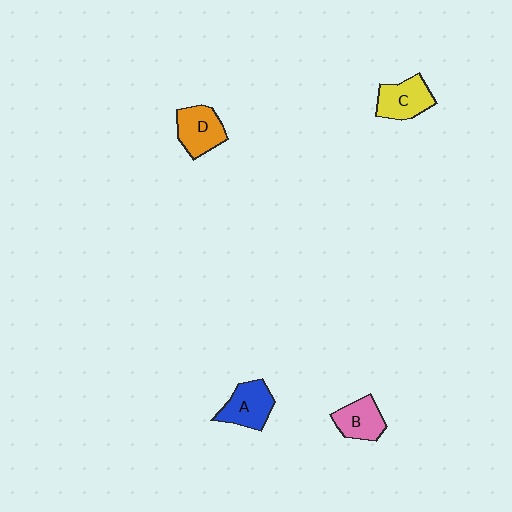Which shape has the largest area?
Shape A (blue).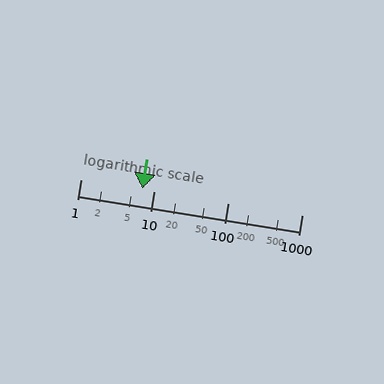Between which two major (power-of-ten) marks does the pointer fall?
The pointer is between 1 and 10.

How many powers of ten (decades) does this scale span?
The scale spans 3 decades, from 1 to 1000.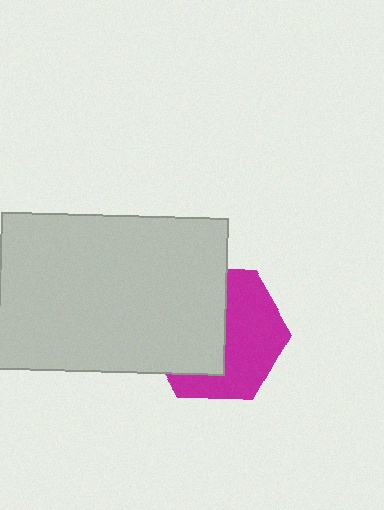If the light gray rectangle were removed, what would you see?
You would see the complete magenta hexagon.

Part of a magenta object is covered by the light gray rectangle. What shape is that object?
It is a hexagon.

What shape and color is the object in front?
The object in front is a light gray rectangle.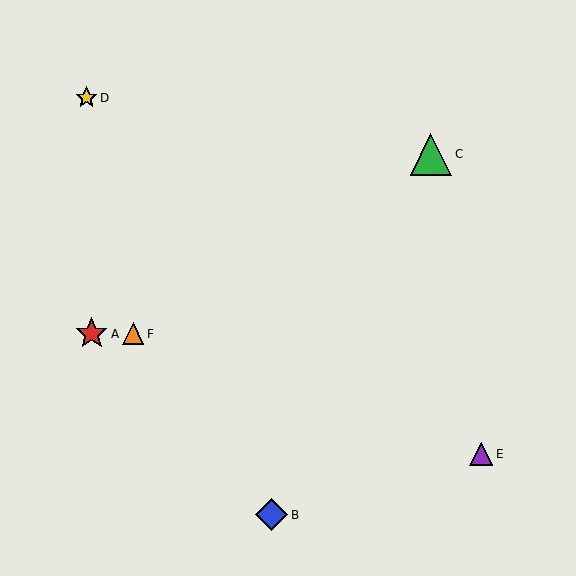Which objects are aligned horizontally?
Objects A, F are aligned horizontally.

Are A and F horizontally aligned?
Yes, both are at y≈334.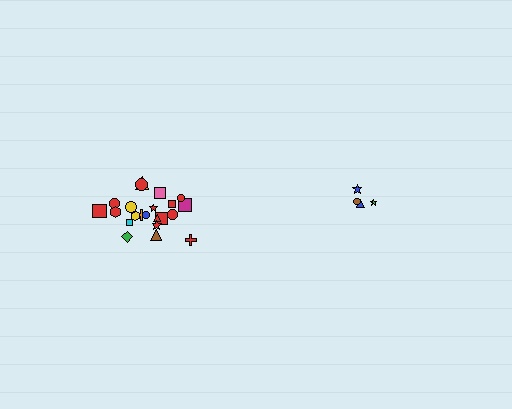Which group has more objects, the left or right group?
The left group.